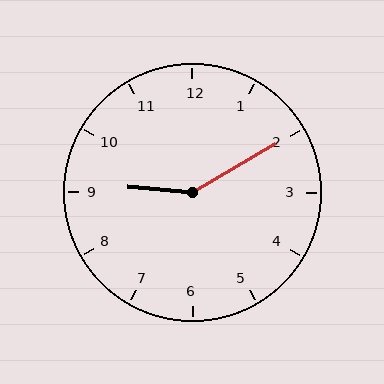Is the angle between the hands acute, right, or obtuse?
It is obtuse.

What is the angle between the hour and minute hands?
Approximately 145 degrees.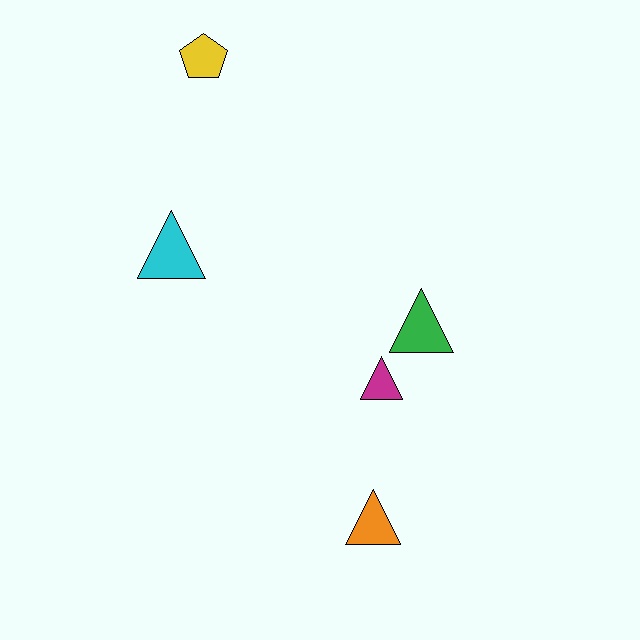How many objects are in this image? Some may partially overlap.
There are 5 objects.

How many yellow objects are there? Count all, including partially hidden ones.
There is 1 yellow object.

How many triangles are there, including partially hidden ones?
There are 4 triangles.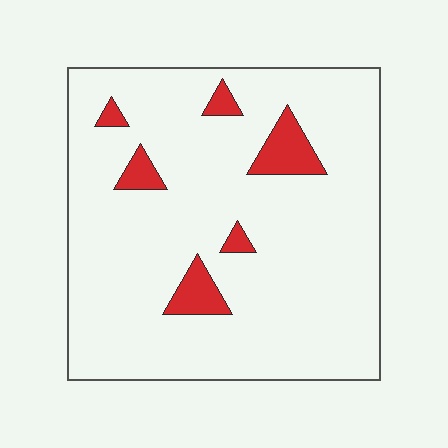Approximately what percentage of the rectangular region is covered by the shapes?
Approximately 10%.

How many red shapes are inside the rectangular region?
6.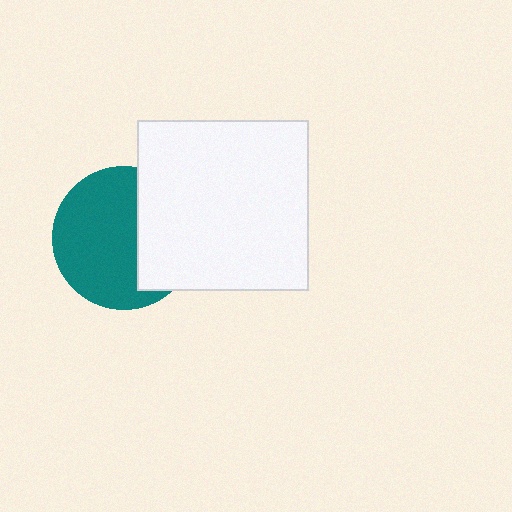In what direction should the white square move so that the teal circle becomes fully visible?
The white square should move right. That is the shortest direction to clear the overlap and leave the teal circle fully visible.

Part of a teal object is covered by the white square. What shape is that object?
It is a circle.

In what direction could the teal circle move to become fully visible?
The teal circle could move left. That would shift it out from behind the white square entirely.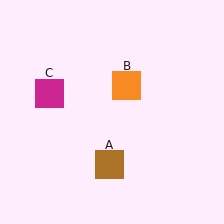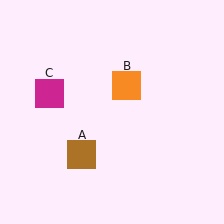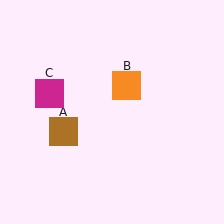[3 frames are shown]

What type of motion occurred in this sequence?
The brown square (object A) rotated clockwise around the center of the scene.